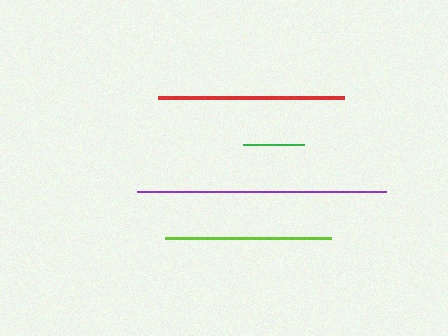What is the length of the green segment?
The green segment is approximately 61 pixels long.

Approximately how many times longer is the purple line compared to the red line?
The purple line is approximately 1.3 times the length of the red line.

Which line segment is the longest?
The purple line is the longest at approximately 249 pixels.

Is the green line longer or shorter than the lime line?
The lime line is longer than the green line.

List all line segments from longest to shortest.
From longest to shortest: purple, red, lime, green.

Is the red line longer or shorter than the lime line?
The red line is longer than the lime line.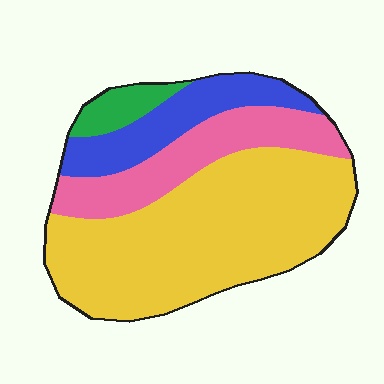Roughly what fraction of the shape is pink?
Pink takes up less than a quarter of the shape.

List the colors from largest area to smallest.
From largest to smallest: yellow, pink, blue, green.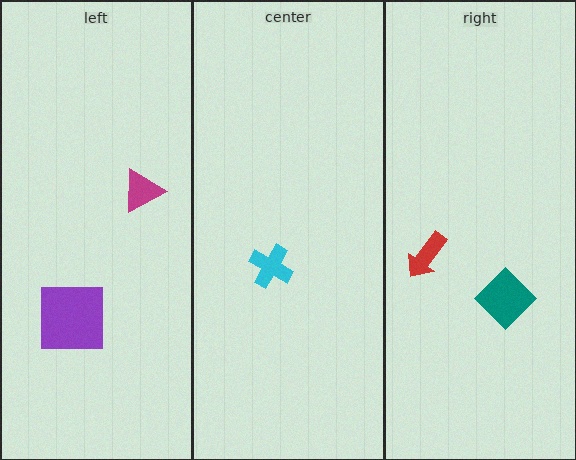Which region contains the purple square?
The left region.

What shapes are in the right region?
The red arrow, the teal diamond.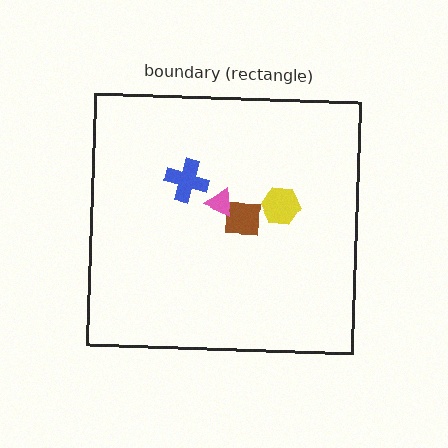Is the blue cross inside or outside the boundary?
Inside.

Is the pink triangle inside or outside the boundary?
Inside.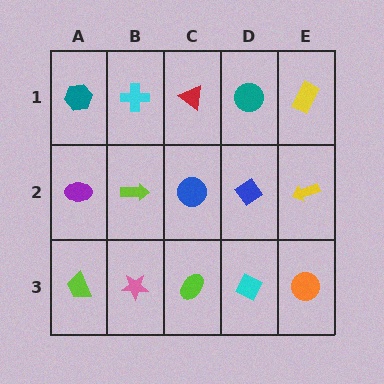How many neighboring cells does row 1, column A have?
2.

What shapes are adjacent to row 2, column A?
A teal hexagon (row 1, column A), a lime trapezoid (row 3, column A), a lime arrow (row 2, column B).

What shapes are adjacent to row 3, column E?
A yellow arrow (row 2, column E), a cyan diamond (row 3, column D).